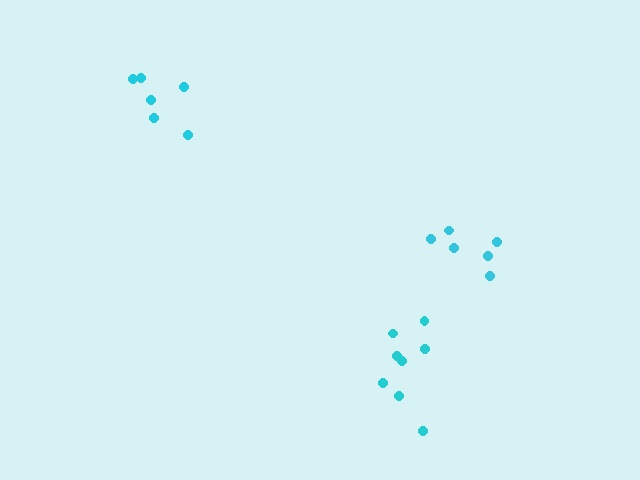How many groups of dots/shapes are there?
There are 3 groups.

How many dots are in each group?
Group 1: 6 dots, Group 2: 8 dots, Group 3: 6 dots (20 total).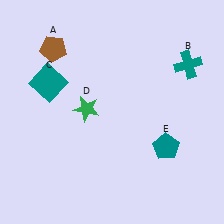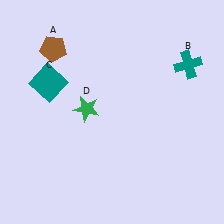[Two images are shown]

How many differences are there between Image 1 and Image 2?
There is 1 difference between the two images.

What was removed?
The teal pentagon (E) was removed in Image 2.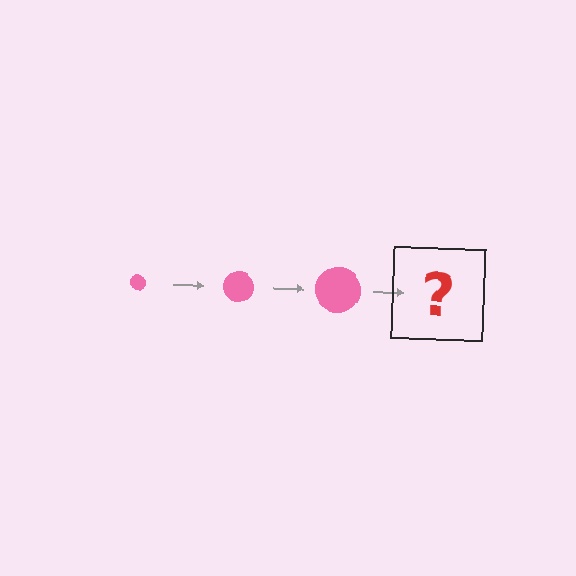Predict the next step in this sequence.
The next step is a pink circle, larger than the previous one.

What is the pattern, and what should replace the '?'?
The pattern is that the circle gets progressively larger each step. The '?' should be a pink circle, larger than the previous one.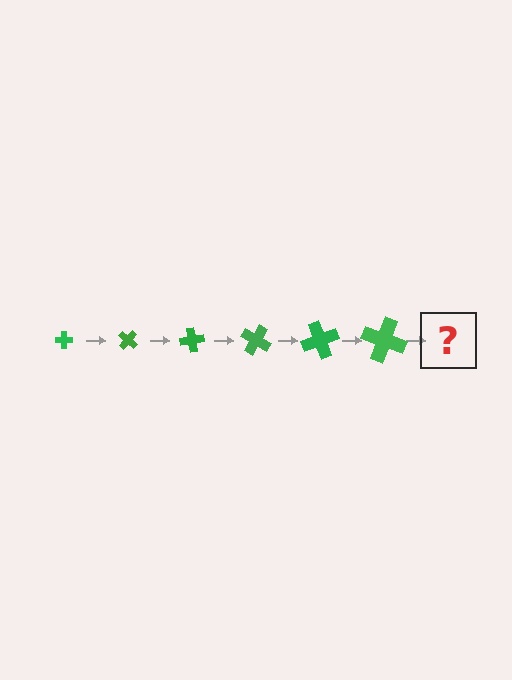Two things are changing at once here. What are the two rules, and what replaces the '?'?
The two rules are that the cross grows larger each step and it rotates 40 degrees each step. The '?' should be a cross, larger than the previous one and rotated 240 degrees from the start.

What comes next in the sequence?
The next element should be a cross, larger than the previous one and rotated 240 degrees from the start.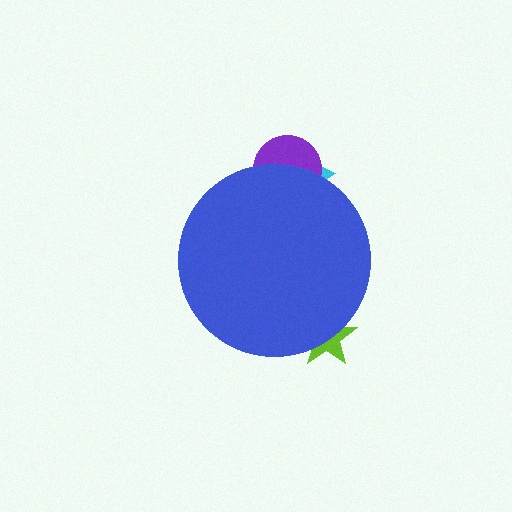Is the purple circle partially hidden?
Yes, the purple circle is partially hidden behind the blue circle.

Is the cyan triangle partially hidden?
Yes, the cyan triangle is partially hidden behind the blue circle.